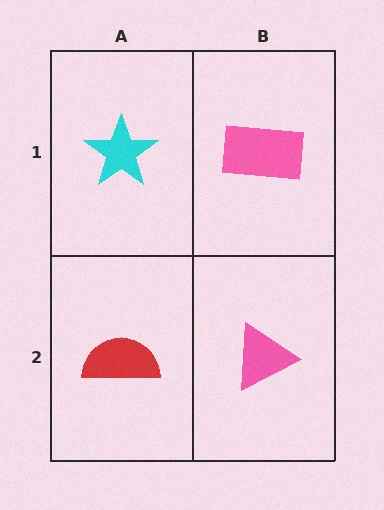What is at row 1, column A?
A cyan star.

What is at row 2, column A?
A red semicircle.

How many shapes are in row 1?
2 shapes.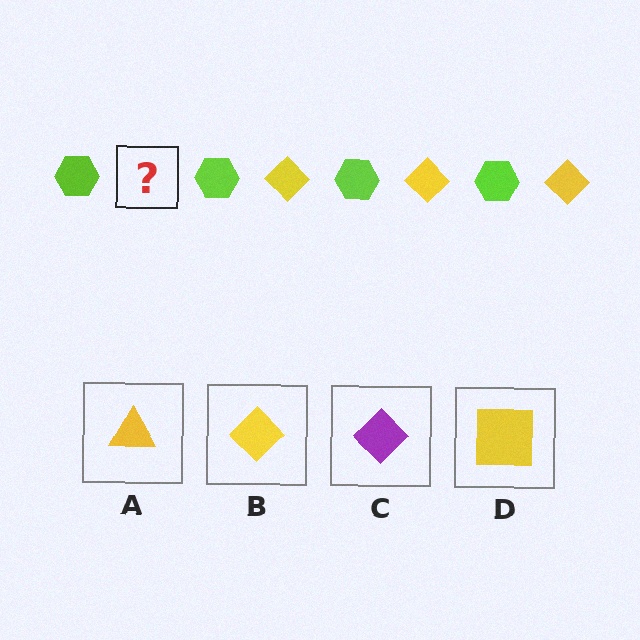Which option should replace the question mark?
Option B.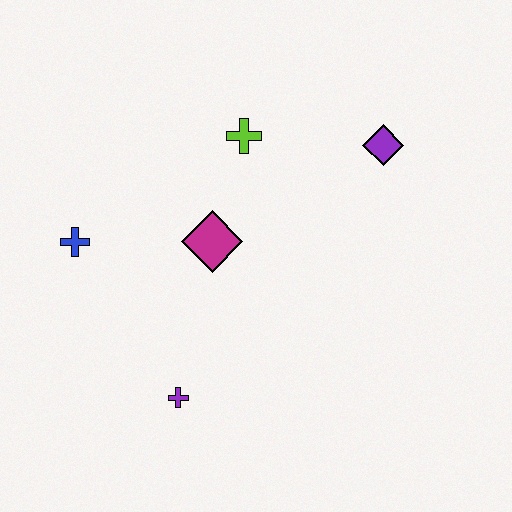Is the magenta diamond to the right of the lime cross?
No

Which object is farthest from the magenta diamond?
The purple diamond is farthest from the magenta diamond.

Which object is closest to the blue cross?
The magenta diamond is closest to the blue cross.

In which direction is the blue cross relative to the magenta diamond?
The blue cross is to the left of the magenta diamond.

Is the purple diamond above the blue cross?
Yes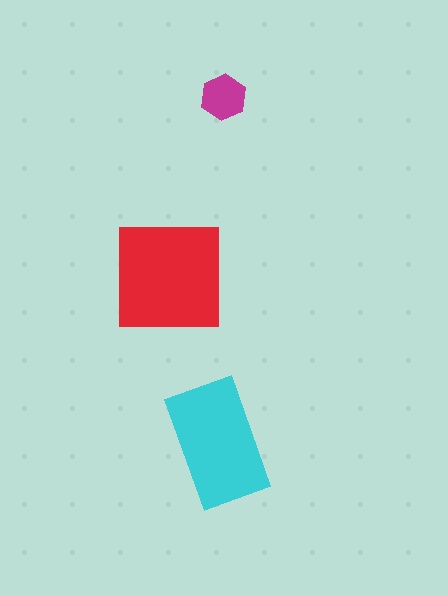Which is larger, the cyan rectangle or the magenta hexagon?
The cyan rectangle.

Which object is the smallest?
The magenta hexagon.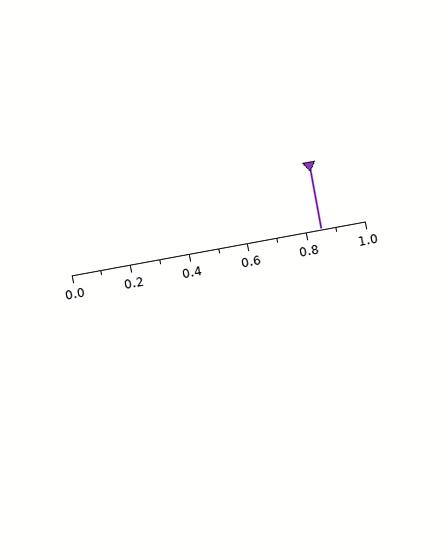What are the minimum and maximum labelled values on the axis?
The axis runs from 0.0 to 1.0.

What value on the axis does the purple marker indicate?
The marker indicates approximately 0.85.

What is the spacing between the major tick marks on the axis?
The major ticks are spaced 0.2 apart.